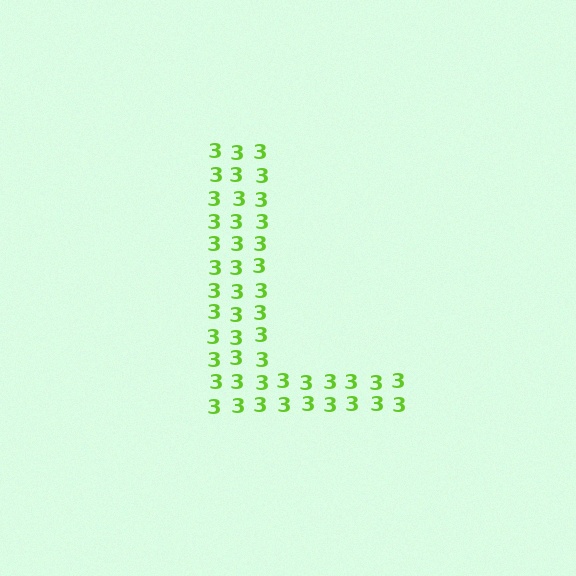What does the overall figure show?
The overall figure shows the letter L.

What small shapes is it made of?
It is made of small digit 3's.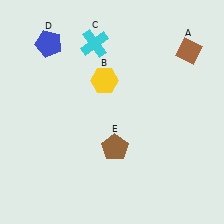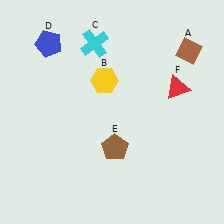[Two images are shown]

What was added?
A red triangle (F) was added in Image 2.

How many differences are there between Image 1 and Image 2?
There is 1 difference between the two images.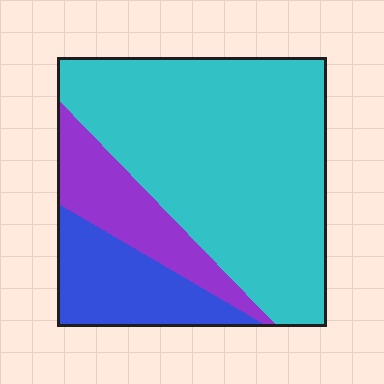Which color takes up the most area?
Cyan, at roughly 65%.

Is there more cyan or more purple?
Cyan.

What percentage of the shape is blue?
Blue covers around 20% of the shape.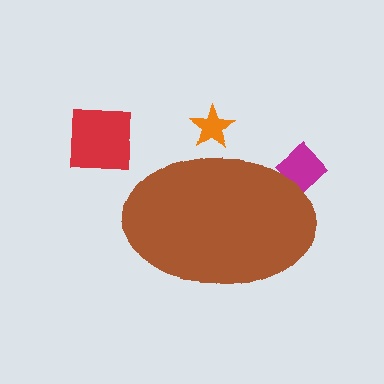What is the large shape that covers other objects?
A brown ellipse.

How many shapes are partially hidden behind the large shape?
2 shapes are partially hidden.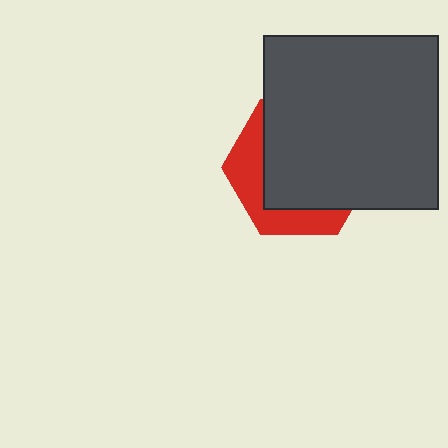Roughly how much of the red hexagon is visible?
A small part of it is visible (roughly 33%).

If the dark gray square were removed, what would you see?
You would see the complete red hexagon.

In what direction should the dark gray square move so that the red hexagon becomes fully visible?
The dark gray square should move toward the upper-right. That is the shortest direction to clear the overlap and leave the red hexagon fully visible.